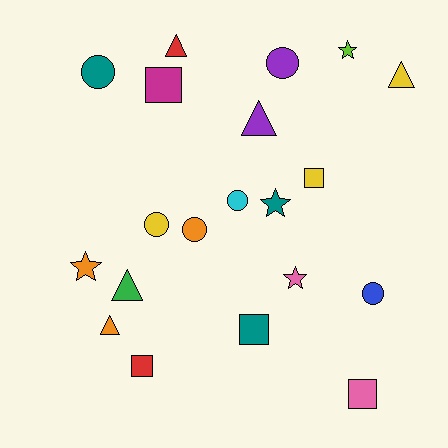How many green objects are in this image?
There is 1 green object.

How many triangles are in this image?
There are 5 triangles.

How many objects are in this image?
There are 20 objects.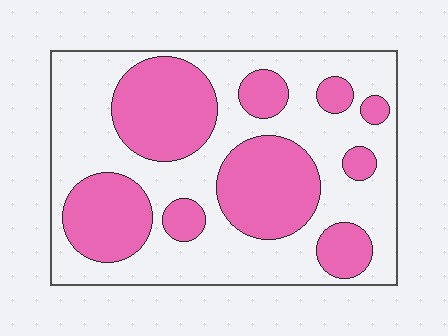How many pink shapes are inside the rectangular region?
9.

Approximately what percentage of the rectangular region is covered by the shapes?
Approximately 40%.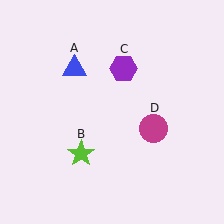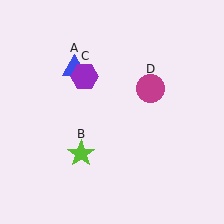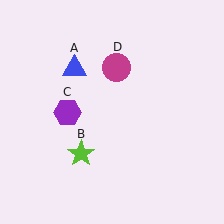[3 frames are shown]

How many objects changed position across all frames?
2 objects changed position: purple hexagon (object C), magenta circle (object D).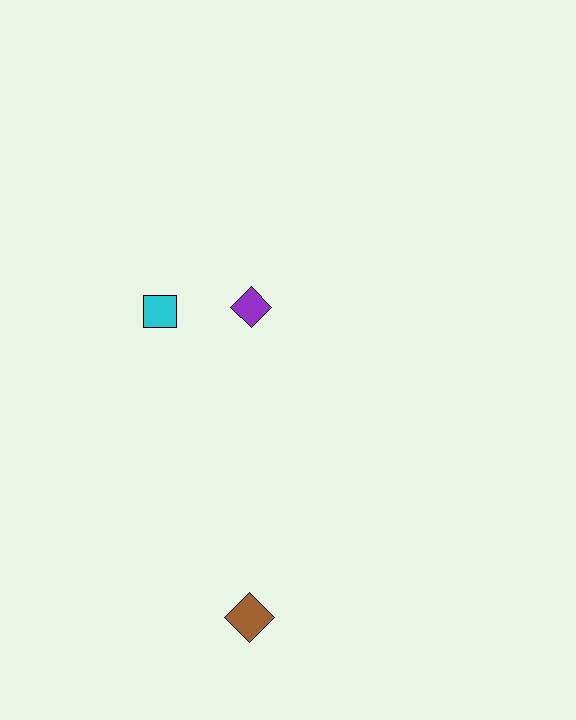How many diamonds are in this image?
There are 2 diamonds.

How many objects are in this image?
There are 3 objects.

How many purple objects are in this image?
There is 1 purple object.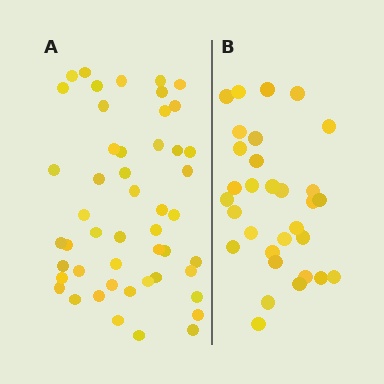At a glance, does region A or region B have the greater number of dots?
Region A (the left region) has more dots.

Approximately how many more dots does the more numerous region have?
Region A has approximately 20 more dots than region B.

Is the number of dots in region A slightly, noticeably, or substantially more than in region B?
Region A has substantially more. The ratio is roughly 1.6 to 1.